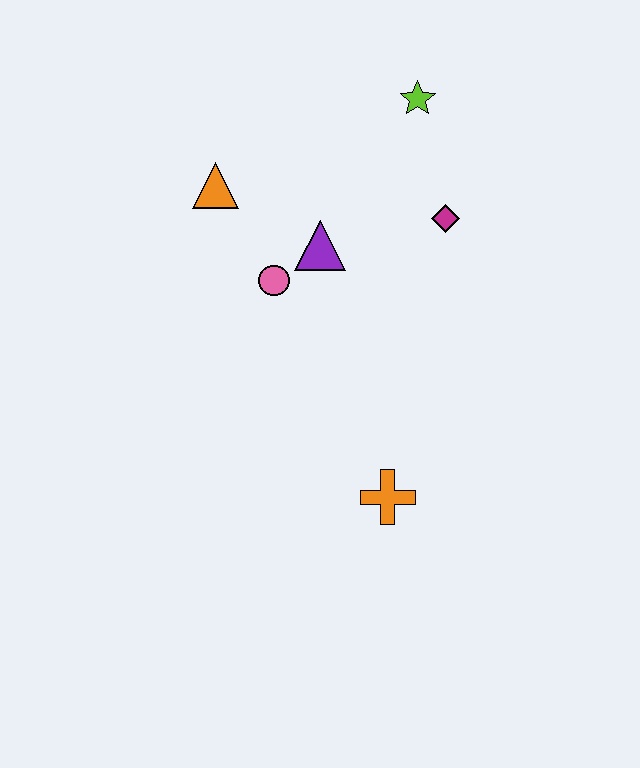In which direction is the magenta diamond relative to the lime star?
The magenta diamond is below the lime star.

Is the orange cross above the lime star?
No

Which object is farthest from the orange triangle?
The orange cross is farthest from the orange triangle.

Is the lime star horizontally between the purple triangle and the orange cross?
No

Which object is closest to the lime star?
The magenta diamond is closest to the lime star.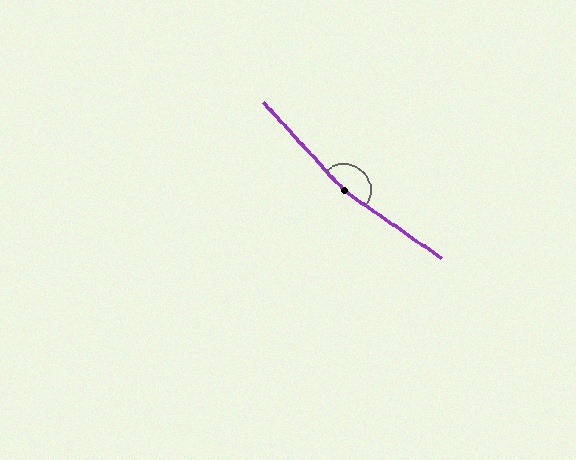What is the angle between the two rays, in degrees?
Approximately 168 degrees.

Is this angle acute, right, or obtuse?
It is obtuse.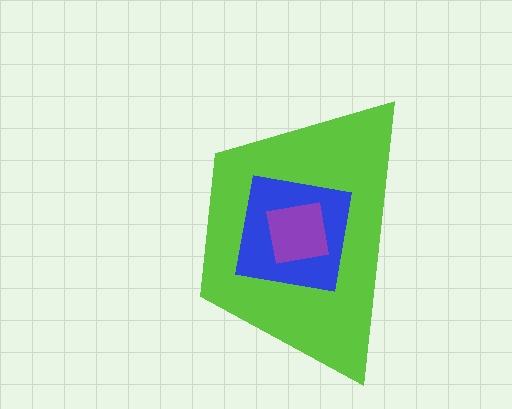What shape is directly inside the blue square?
The purple square.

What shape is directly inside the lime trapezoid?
The blue square.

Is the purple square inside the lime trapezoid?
Yes.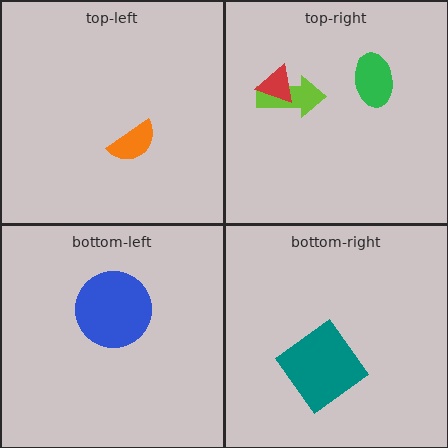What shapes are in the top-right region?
The green ellipse, the lime arrow, the red triangle.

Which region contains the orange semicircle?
The top-left region.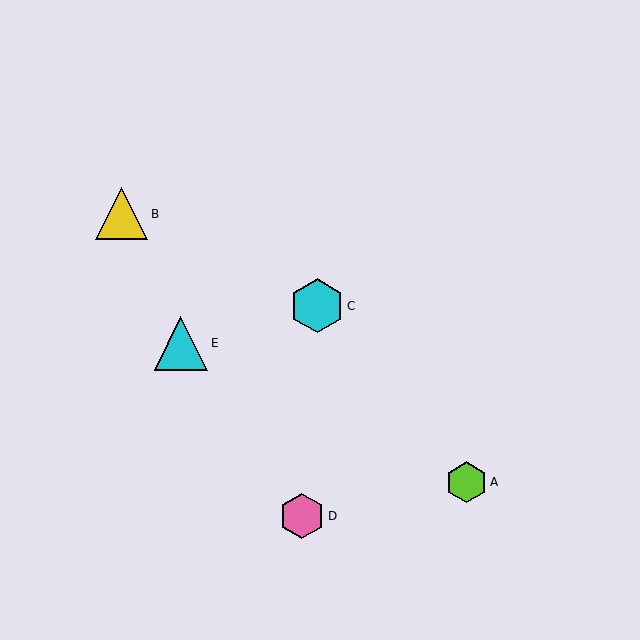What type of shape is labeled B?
Shape B is a yellow triangle.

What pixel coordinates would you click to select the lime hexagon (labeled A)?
Click at (467, 482) to select the lime hexagon A.